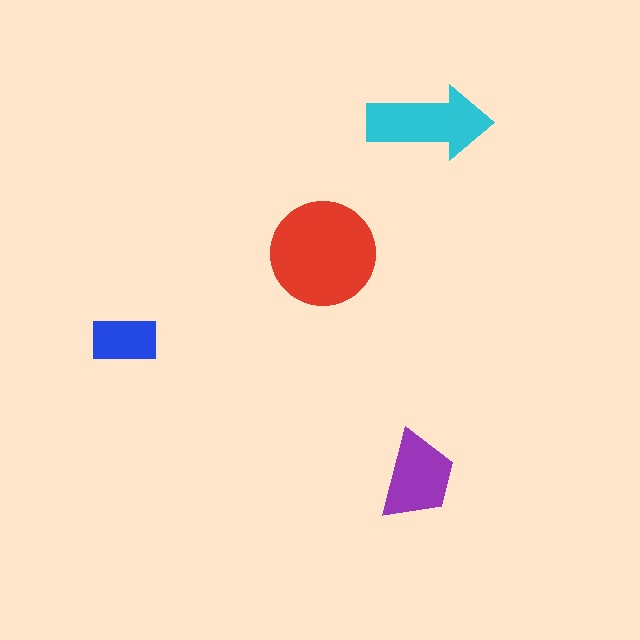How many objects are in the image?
There are 4 objects in the image.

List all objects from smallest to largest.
The blue rectangle, the purple trapezoid, the cyan arrow, the red circle.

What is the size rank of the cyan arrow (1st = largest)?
2nd.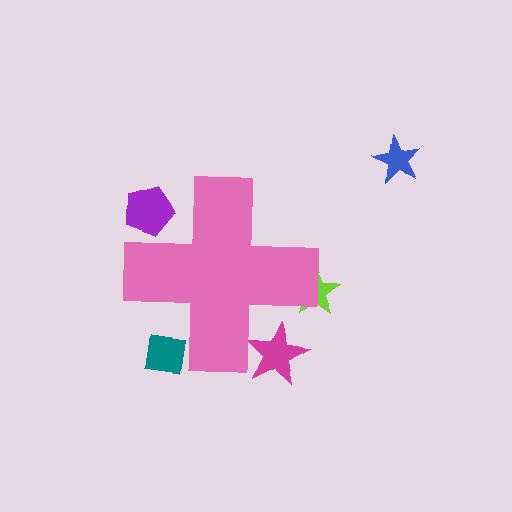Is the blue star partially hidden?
No, the blue star is fully visible.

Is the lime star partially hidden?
Yes, the lime star is partially hidden behind the pink cross.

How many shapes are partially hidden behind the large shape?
4 shapes are partially hidden.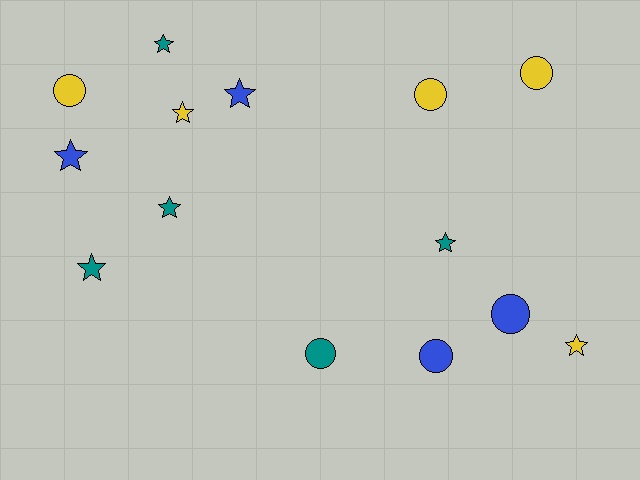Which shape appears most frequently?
Star, with 8 objects.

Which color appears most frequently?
Teal, with 5 objects.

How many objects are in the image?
There are 14 objects.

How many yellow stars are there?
There are 2 yellow stars.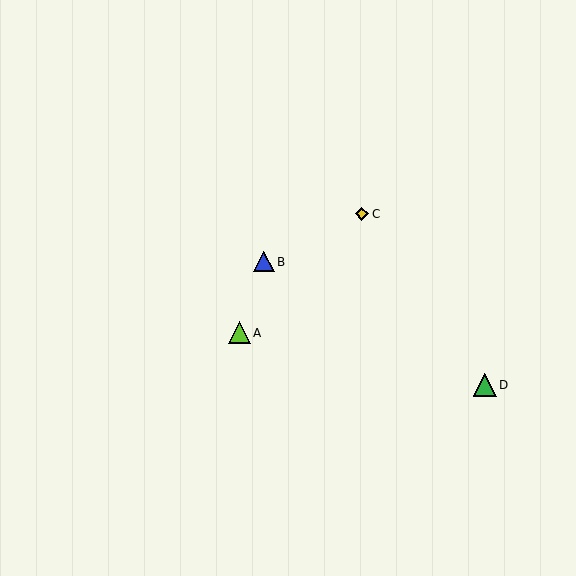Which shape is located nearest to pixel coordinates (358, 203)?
The yellow diamond (labeled C) at (362, 214) is nearest to that location.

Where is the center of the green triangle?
The center of the green triangle is at (485, 385).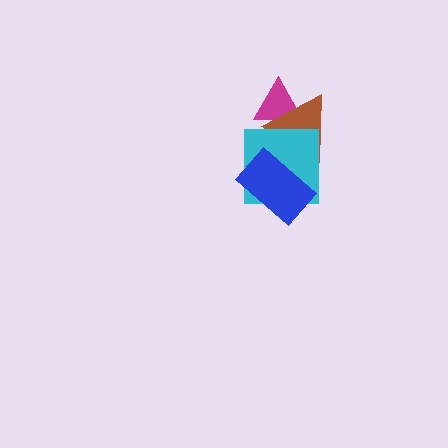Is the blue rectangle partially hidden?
No, no other shape covers it.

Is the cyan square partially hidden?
Yes, it is partially covered by another shape.